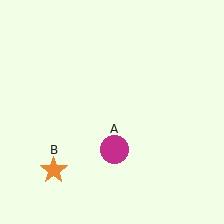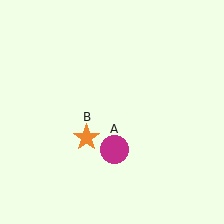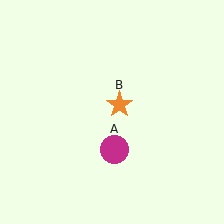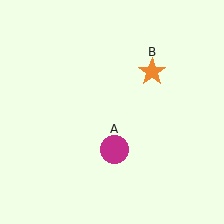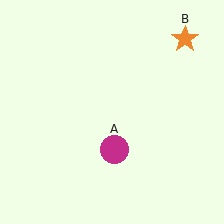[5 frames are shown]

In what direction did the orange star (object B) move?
The orange star (object B) moved up and to the right.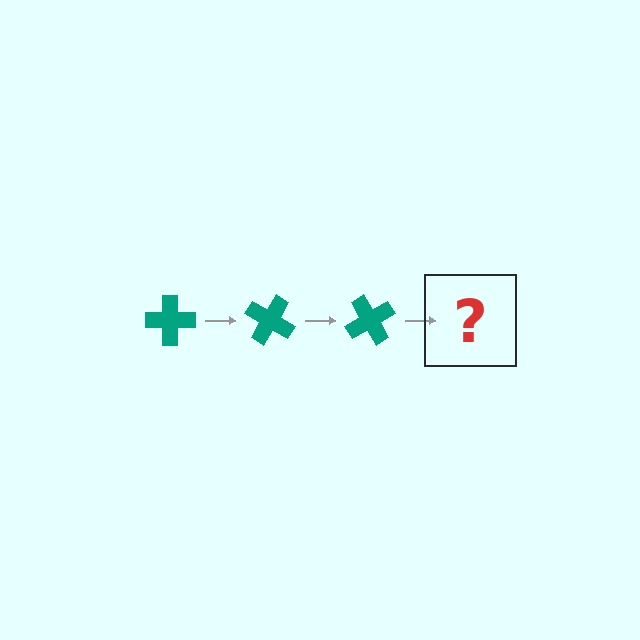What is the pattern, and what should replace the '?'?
The pattern is that the cross rotates 30 degrees each step. The '?' should be a teal cross rotated 90 degrees.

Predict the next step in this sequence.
The next step is a teal cross rotated 90 degrees.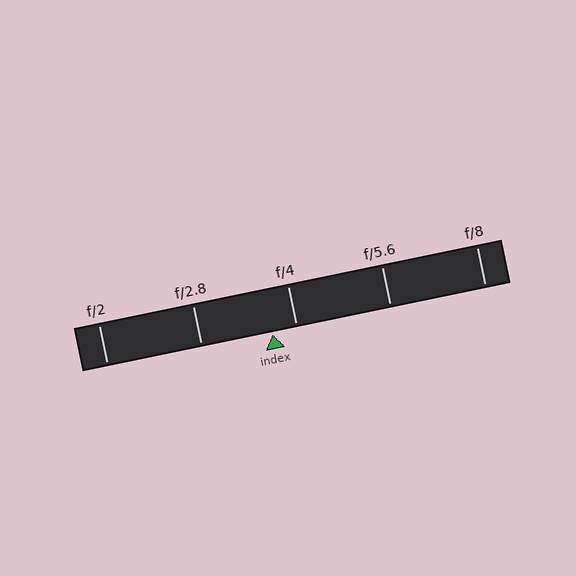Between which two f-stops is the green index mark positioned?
The index mark is between f/2.8 and f/4.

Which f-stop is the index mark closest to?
The index mark is closest to f/4.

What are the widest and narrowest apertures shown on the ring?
The widest aperture shown is f/2 and the narrowest is f/8.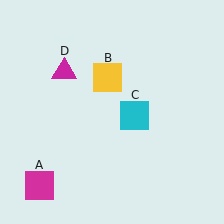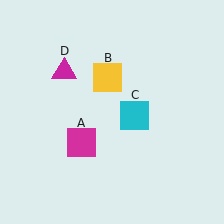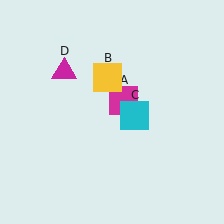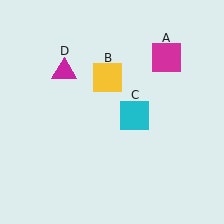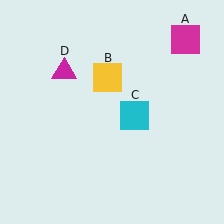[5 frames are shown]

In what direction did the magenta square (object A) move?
The magenta square (object A) moved up and to the right.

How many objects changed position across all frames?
1 object changed position: magenta square (object A).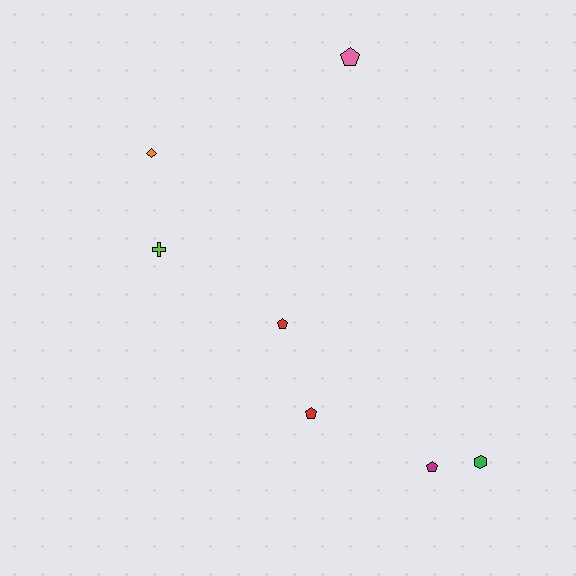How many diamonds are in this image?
There is 1 diamond.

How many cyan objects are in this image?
There are no cyan objects.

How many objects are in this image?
There are 7 objects.